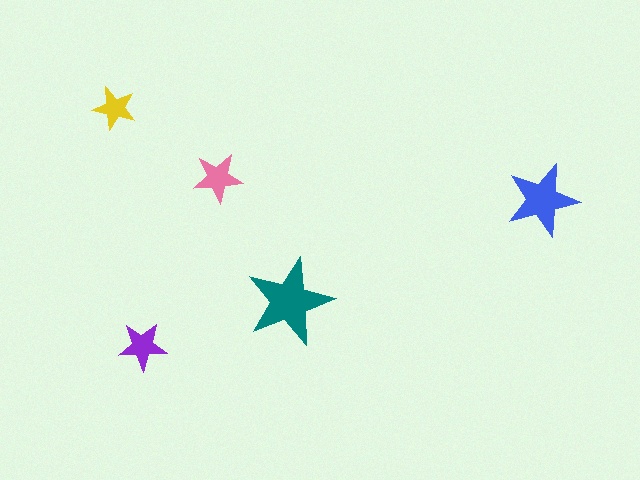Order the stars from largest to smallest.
the teal one, the blue one, the pink one, the purple one, the yellow one.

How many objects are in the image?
There are 5 objects in the image.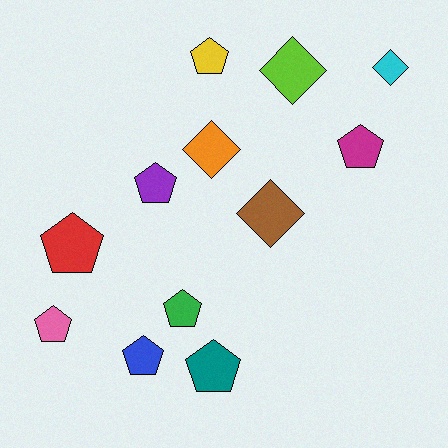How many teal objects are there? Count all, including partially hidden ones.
There is 1 teal object.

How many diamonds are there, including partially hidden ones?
There are 4 diamonds.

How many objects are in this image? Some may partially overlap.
There are 12 objects.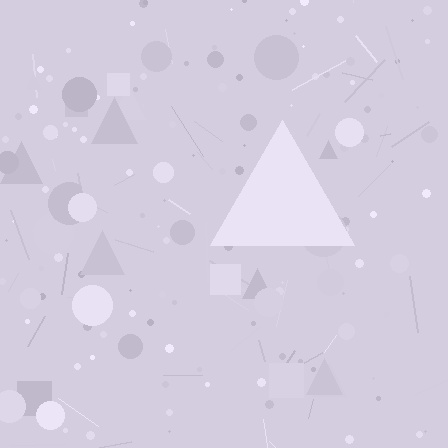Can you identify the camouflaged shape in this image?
The camouflaged shape is a triangle.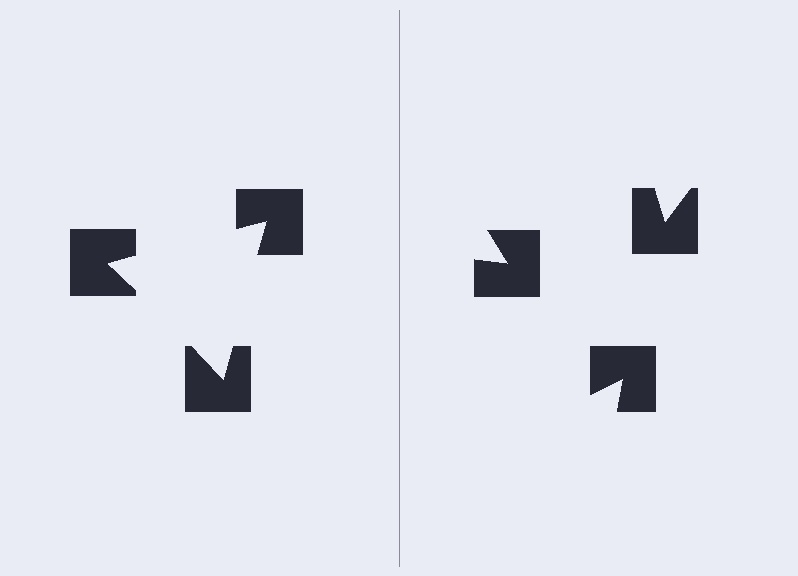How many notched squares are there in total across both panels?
6 — 3 on each side.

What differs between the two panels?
The notched squares are positioned identically on both sides; only the wedge orientations differ. On the left they align to a triangle; on the right they are misaligned.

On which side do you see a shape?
An illusory triangle appears on the left side. On the right side the wedge cuts are rotated, so no coherent shape forms.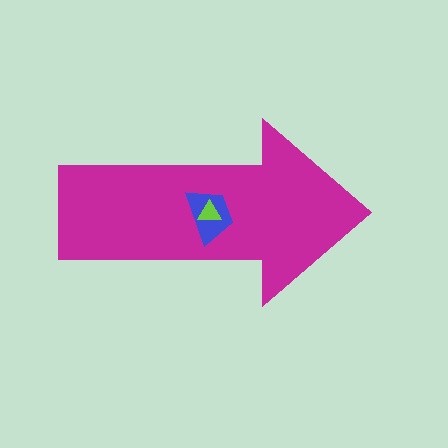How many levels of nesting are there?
3.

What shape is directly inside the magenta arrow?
The blue trapezoid.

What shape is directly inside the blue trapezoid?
The lime triangle.